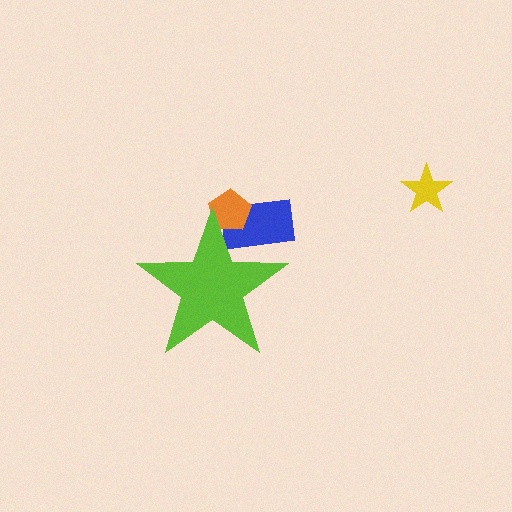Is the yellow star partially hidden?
No, the yellow star is fully visible.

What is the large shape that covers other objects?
A lime star.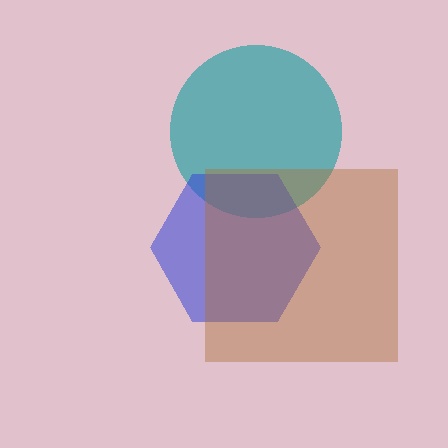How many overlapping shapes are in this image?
There are 3 overlapping shapes in the image.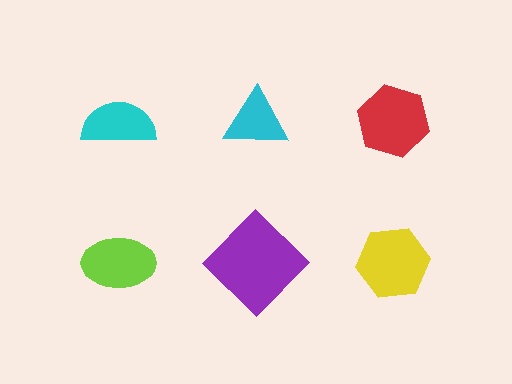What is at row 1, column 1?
A cyan semicircle.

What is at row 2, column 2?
A purple diamond.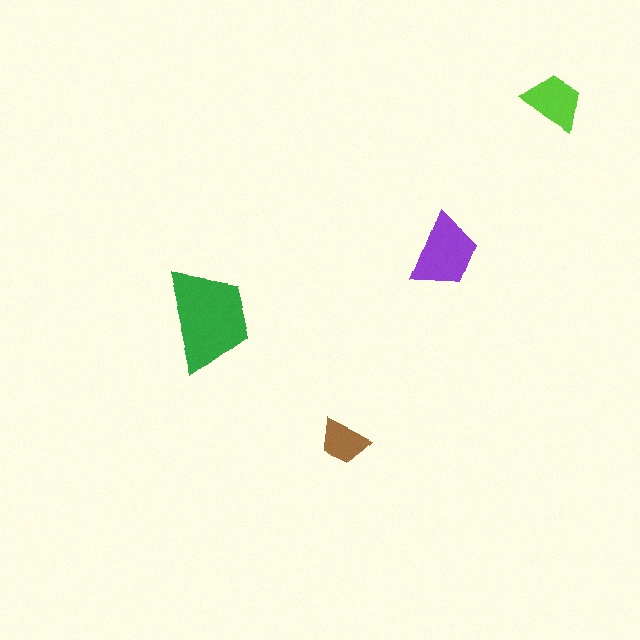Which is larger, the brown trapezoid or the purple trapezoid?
The purple one.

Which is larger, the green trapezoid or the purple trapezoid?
The green one.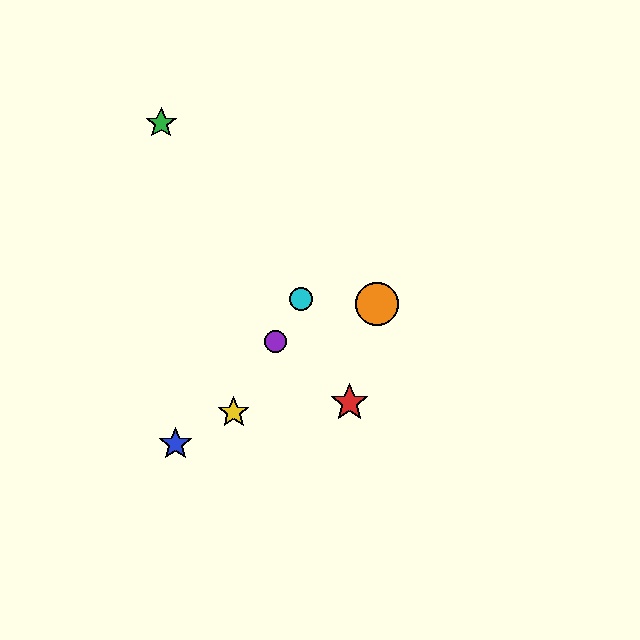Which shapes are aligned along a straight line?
The yellow star, the purple circle, the cyan circle are aligned along a straight line.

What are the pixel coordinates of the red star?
The red star is at (350, 403).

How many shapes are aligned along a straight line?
3 shapes (the yellow star, the purple circle, the cyan circle) are aligned along a straight line.